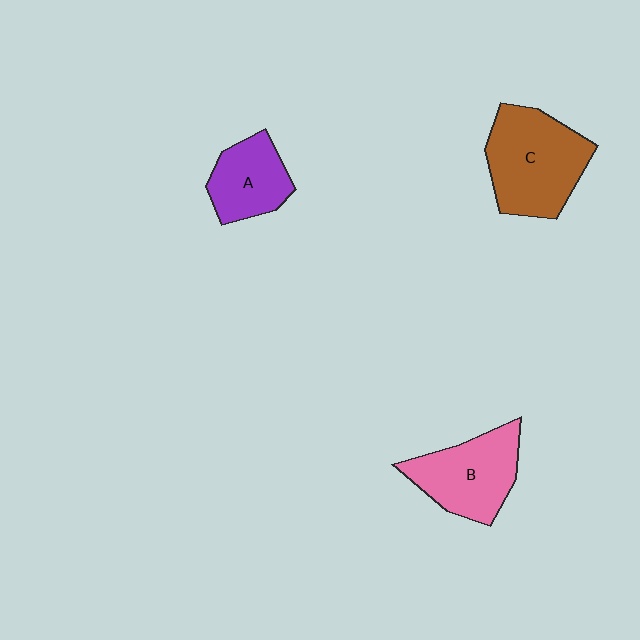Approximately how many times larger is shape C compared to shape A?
Approximately 1.6 times.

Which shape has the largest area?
Shape C (brown).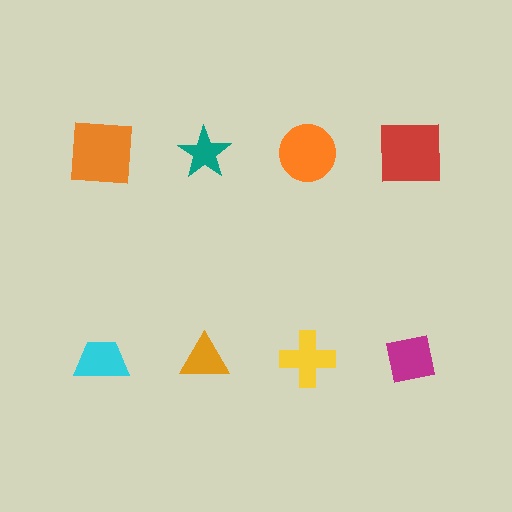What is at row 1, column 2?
A teal star.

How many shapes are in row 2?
4 shapes.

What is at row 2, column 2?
An orange triangle.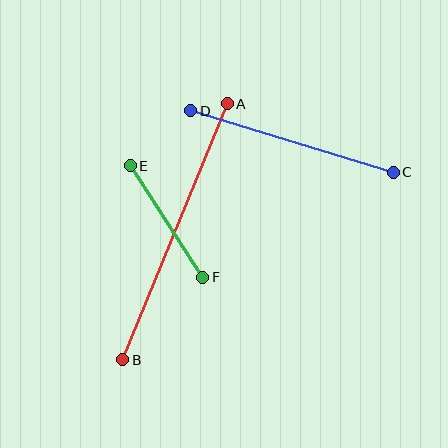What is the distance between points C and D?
The distance is approximately 211 pixels.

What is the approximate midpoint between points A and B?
The midpoint is at approximately (175, 232) pixels.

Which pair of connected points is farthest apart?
Points A and B are farthest apart.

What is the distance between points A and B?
The distance is approximately 276 pixels.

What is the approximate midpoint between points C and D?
The midpoint is at approximately (292, 142) pixels.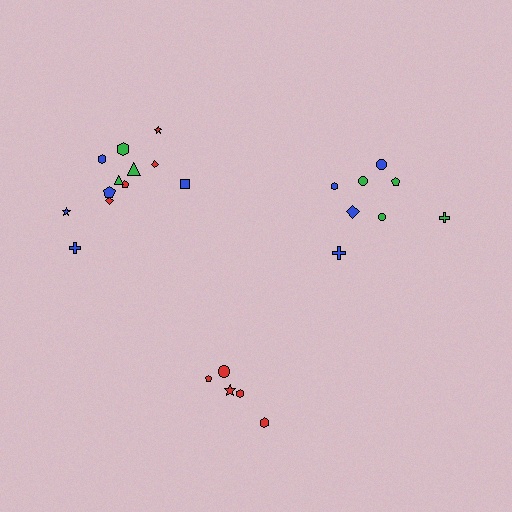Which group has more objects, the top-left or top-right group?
The top-left group.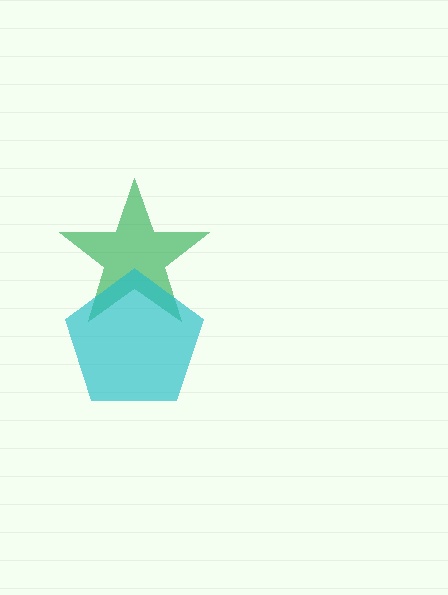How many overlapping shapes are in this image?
There are 2 overlapping shapes in the image.